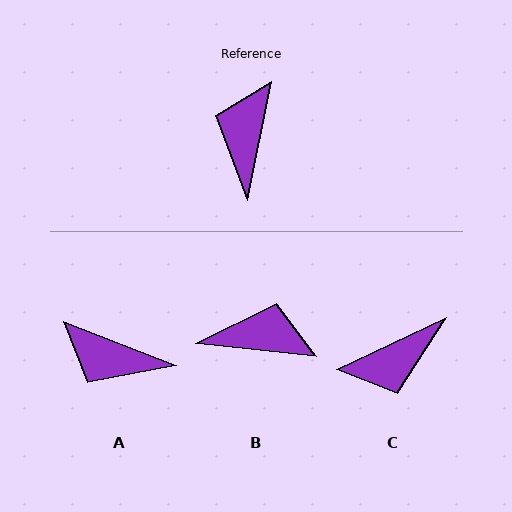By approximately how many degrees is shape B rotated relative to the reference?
Approximately 85 degrees clockwise.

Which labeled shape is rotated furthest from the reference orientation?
C, about 127 degrees away.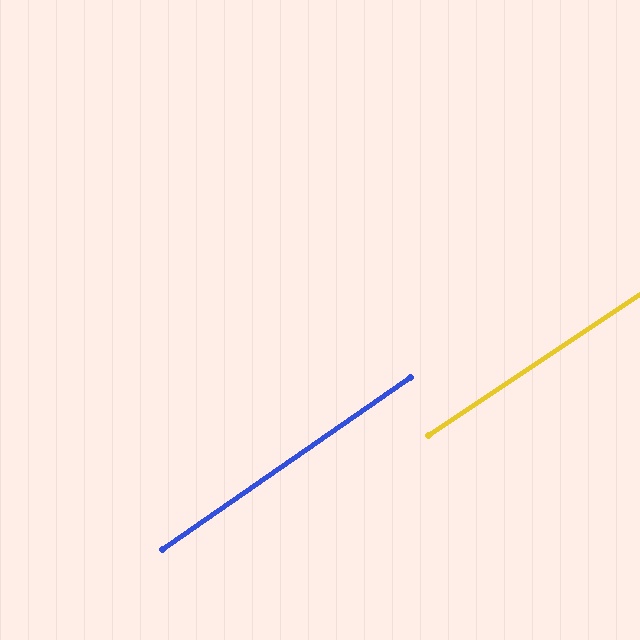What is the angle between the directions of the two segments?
Approximately 1 degree.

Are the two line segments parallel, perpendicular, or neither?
Parallel — their directions differ by only 1.0°.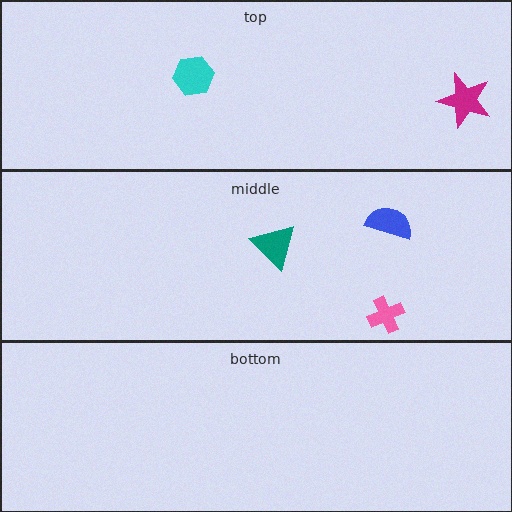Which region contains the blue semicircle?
The middle region.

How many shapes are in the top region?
2.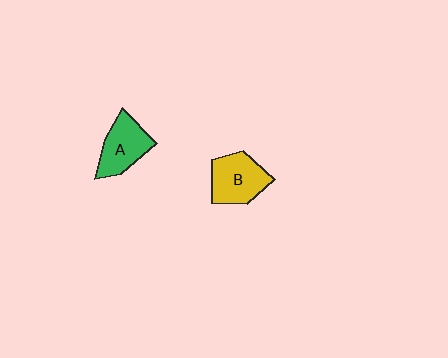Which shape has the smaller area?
Shape A (green).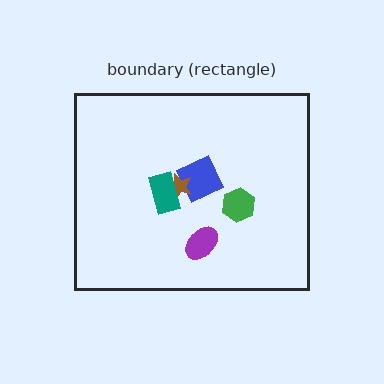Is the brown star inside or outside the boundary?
Inside.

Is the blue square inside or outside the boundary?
Inside.